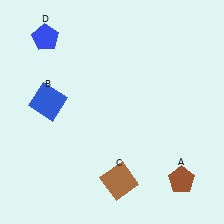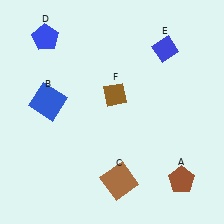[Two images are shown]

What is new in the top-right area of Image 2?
A brown diamond (F) was added in the top-right area of Image 2.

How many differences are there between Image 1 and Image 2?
There are 2 differences between the two images.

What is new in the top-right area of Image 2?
A blue diamond (E) was added in the top-right area of Image 2.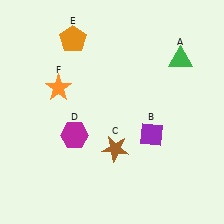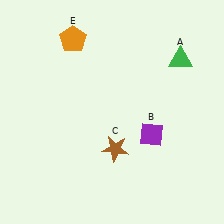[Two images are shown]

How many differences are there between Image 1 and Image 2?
There are 2 differences between the two images.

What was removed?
The orange star (F), the magenta hexagon (D) were removed in Image 2.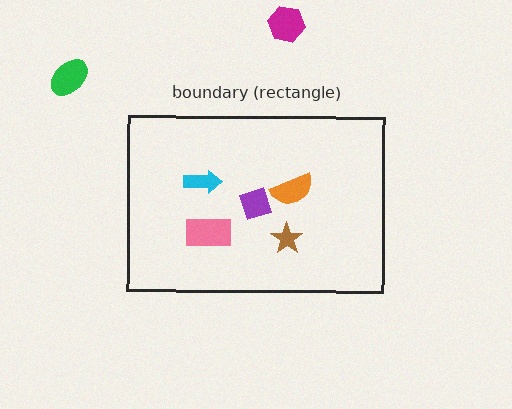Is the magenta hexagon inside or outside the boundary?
Outside.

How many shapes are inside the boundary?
5 inside, 2 outside.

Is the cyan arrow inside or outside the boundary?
Inside.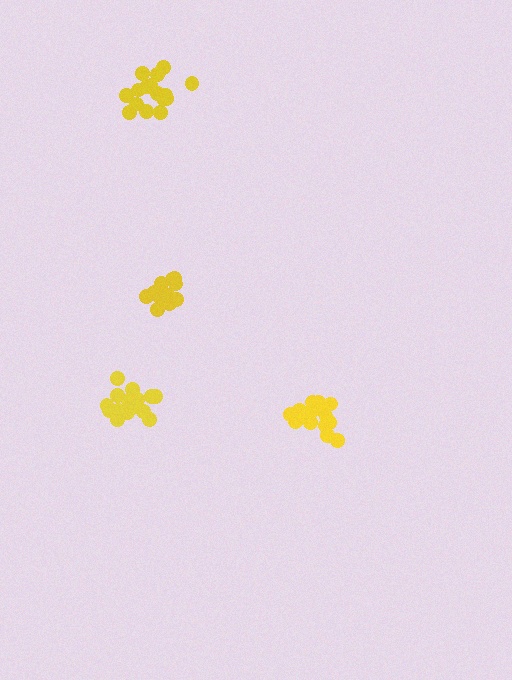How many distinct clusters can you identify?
There are 4 distinct clusters.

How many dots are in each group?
Group 1: 18 dots, Group 2: 16 dots, Group 3: 16 dots, Group 4: 13 dots (63 total).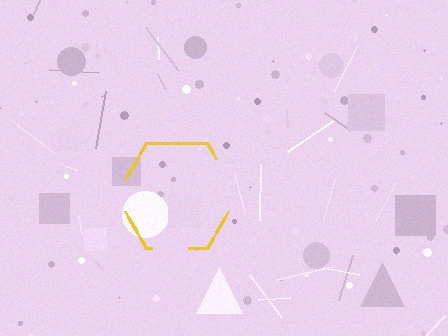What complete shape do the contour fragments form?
The contour fragments form a hexagon.